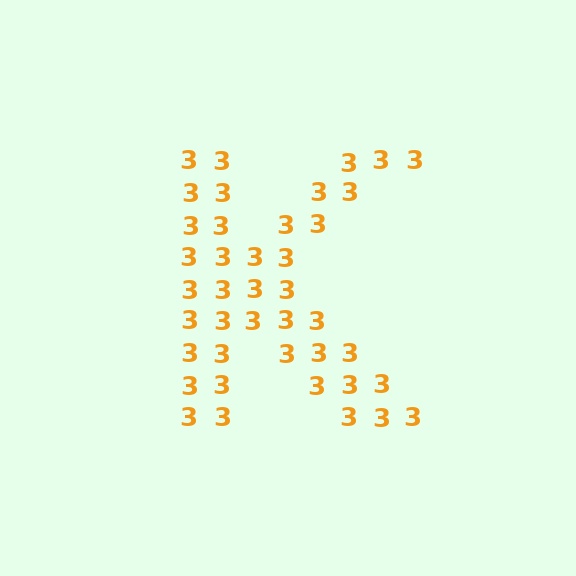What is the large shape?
The large shape is the letter K.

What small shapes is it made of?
It is made of small digit 3's.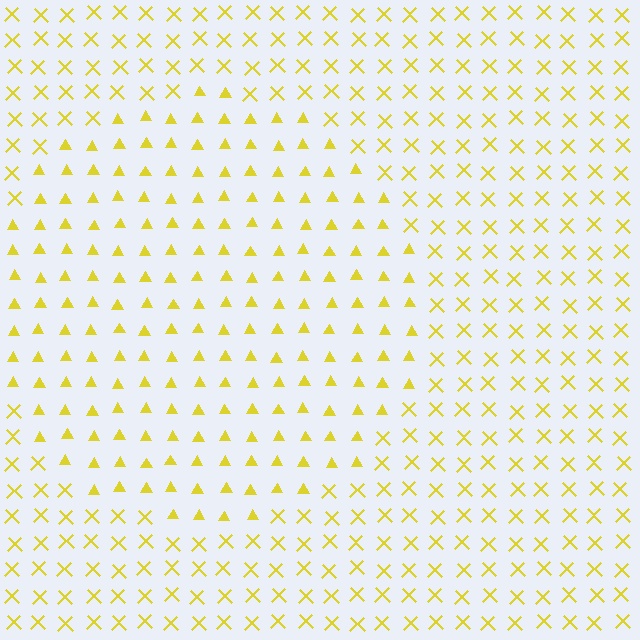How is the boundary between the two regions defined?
The boundary is defined by a change in element shape: triangles inside vs. X marks outside. All elements share the same color and spacing.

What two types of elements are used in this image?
The image uses triangles inside the circle region and X marks outside it.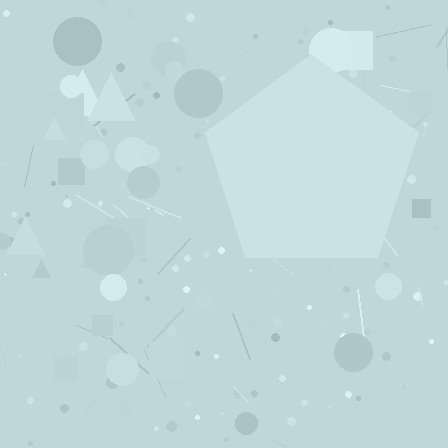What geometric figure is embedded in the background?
A pentagon is embedded in the background.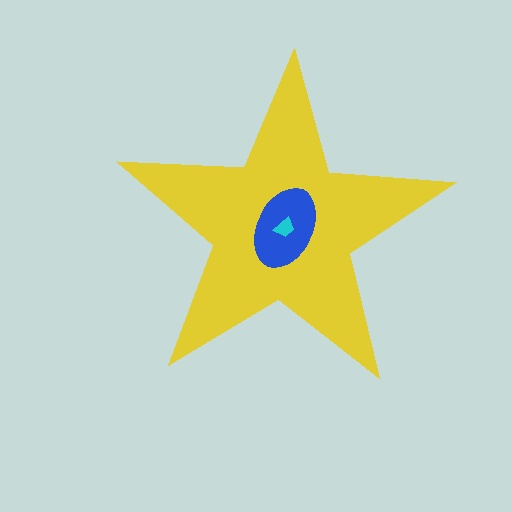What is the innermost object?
The cyan trapezoid.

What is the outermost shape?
The yellow star.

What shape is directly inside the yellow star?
The blue ellipse.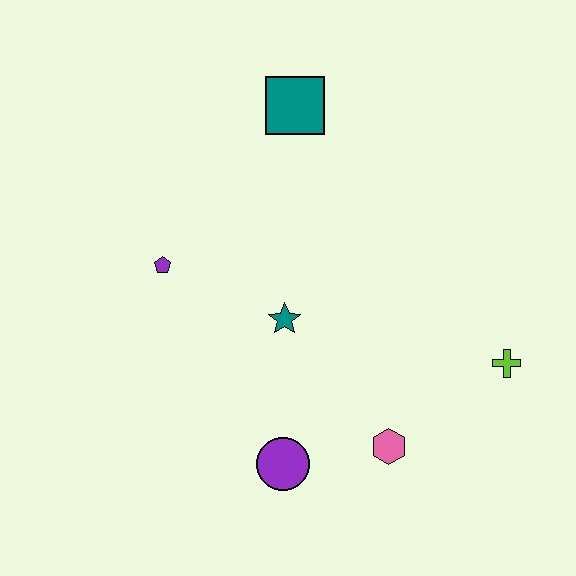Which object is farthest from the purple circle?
The teal square is farthest from the purple circle.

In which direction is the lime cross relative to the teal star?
The lime cross is to the right of the teal star.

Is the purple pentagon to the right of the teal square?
No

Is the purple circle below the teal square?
Yes